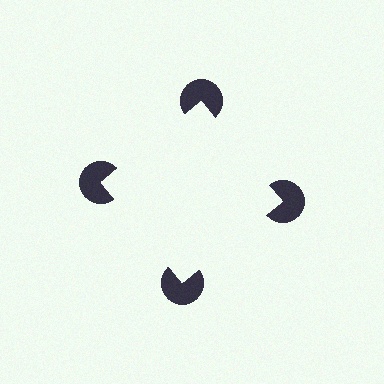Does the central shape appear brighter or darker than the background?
It typically appears slightly brighter than the background, even though no actual brightness change is drawn.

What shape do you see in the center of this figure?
An illusory square — its edges are inferred from the aligned wedge cuts in the pac-man discs, not physically drawn.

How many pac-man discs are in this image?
There are 4 — one at each vertex of the illusory square.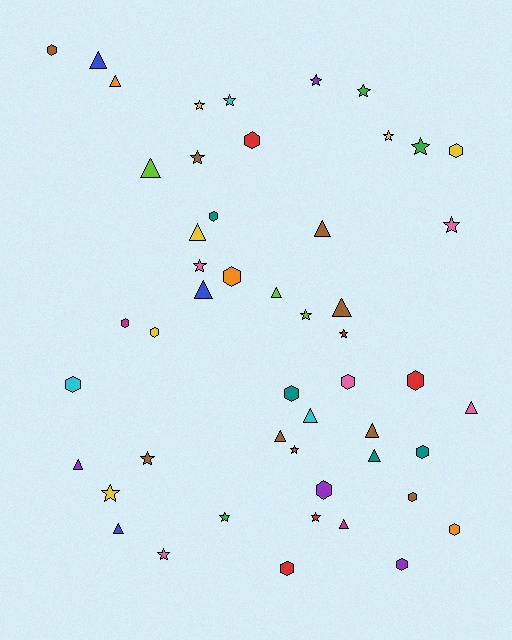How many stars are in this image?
There are 17 stars.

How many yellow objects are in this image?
There are 6 yellow objects.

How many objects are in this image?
There are 50 objects.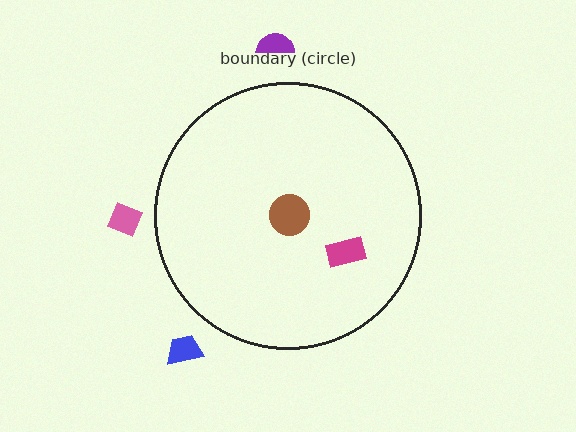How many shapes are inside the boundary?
2 inside, 3 outside.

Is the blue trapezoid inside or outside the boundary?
Outside.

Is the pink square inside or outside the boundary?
Outside.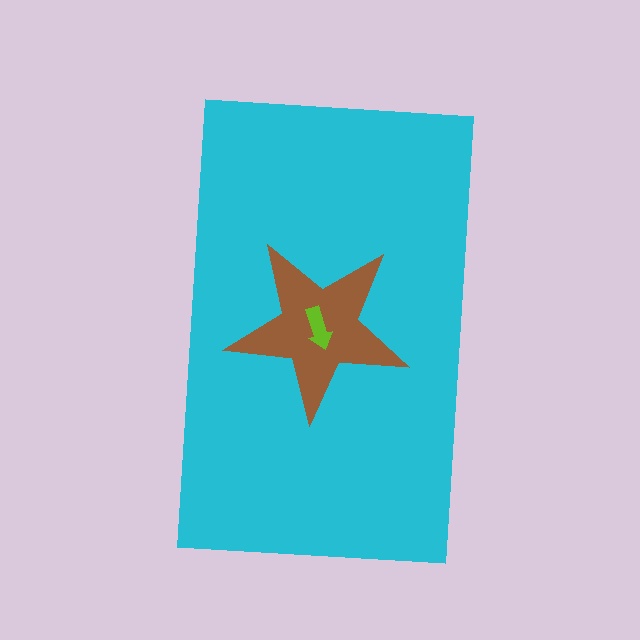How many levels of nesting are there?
3.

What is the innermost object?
The lime arrow.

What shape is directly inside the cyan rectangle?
The brown star.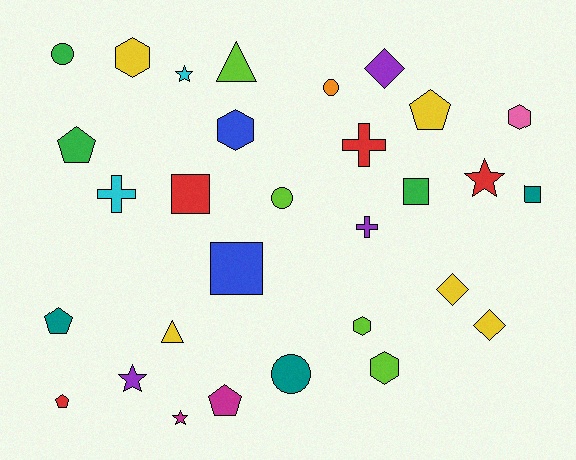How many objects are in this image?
There are 30 objects.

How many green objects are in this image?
There are 3 green objects.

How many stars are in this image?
There are 4 stars.